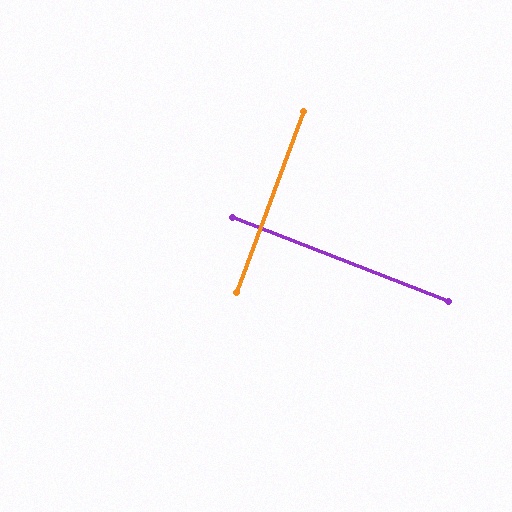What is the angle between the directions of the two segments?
Approximately 89 degrees.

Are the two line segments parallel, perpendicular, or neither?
Perpendicular — they meet at approximately 89°.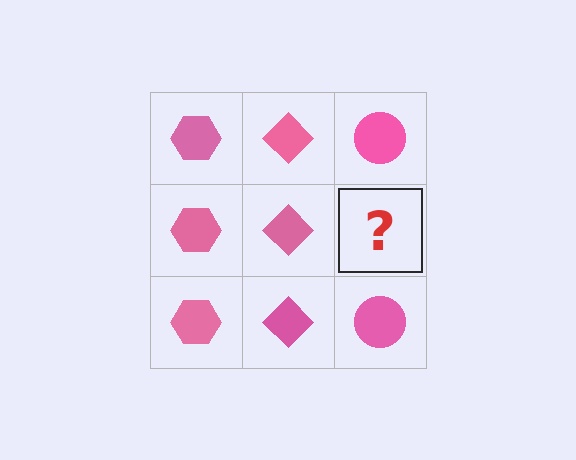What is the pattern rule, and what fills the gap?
The rule is that each column has a consistent shape. The gap should be filled with a pink circle.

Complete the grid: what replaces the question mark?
The question mark should be replaced with a pink circle.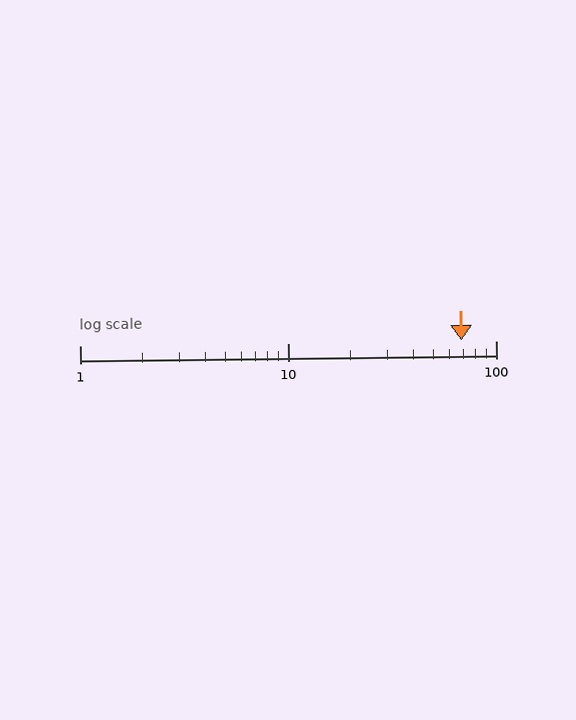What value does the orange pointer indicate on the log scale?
The pointer indicates approximately 68.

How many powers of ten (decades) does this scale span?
The scale spans 2 decades, from 1 to 100.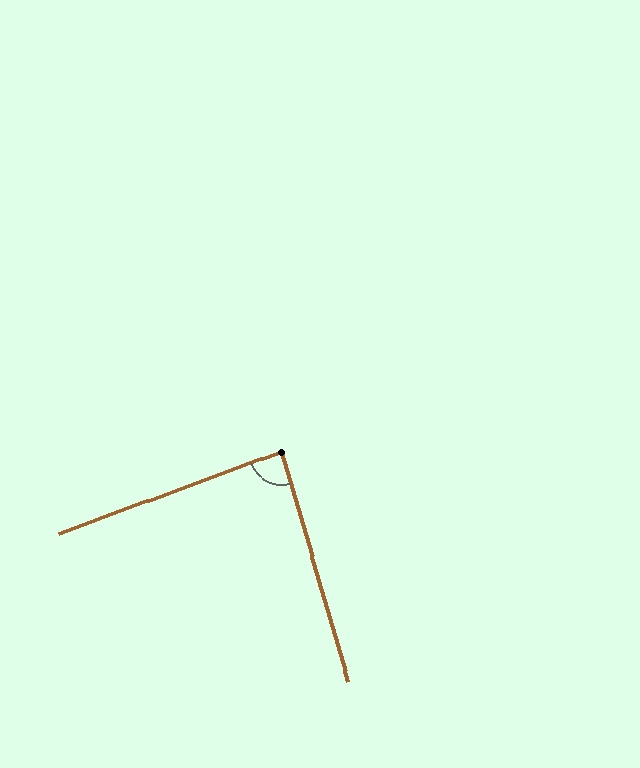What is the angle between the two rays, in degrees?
Approximately 86 degrees.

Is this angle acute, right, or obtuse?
It is approximately a right angle.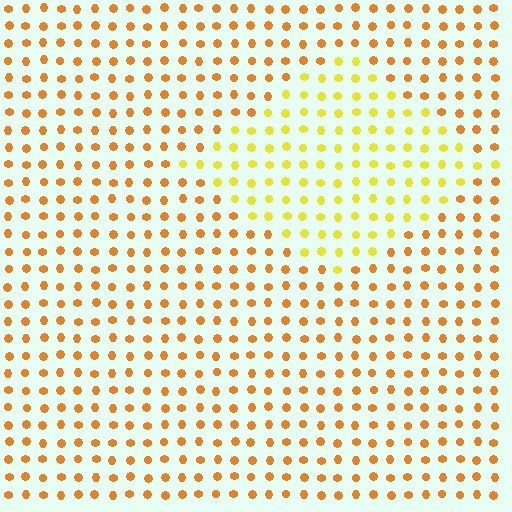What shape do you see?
I see a diamond.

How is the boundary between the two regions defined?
The boundary is defined purely by a slight shift in hue (about 32 degrees). Spacing, size, and orientation are identical on both sides.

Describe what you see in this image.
The image is filled with small orange elements in a uniform arrangement. A diamond-shaped region is visible where the elements are tinted to a slightly different hue, forming a subtle color boundary.